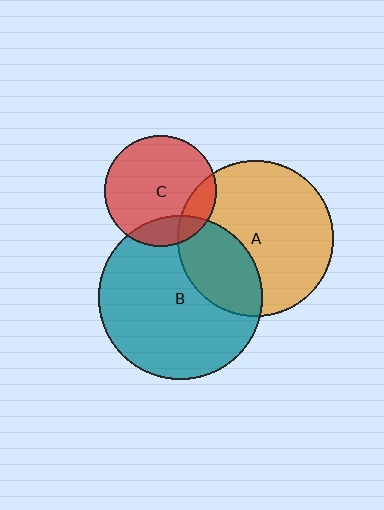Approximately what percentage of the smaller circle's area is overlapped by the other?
Approximately 15%.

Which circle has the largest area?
Circle B (teal).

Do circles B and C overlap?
Yes.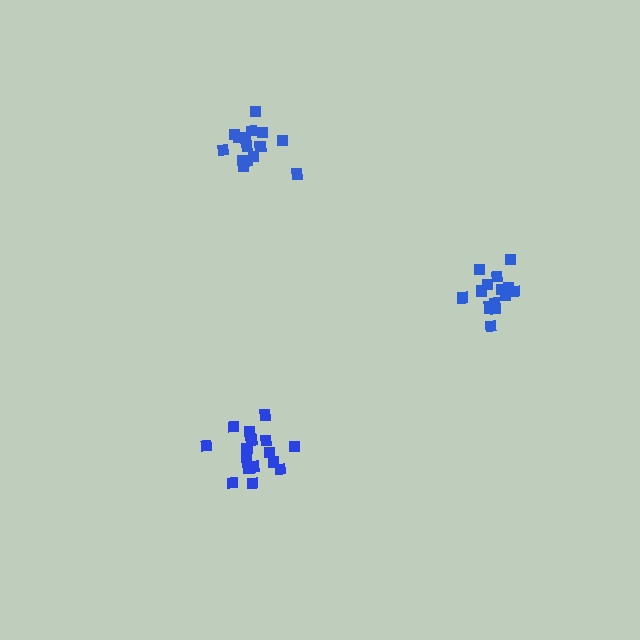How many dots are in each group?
Group 1: 15 dots, Group 2: 17 dots, Group 3: 15 dots (47 total).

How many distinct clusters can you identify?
There are 3 distinct clusters.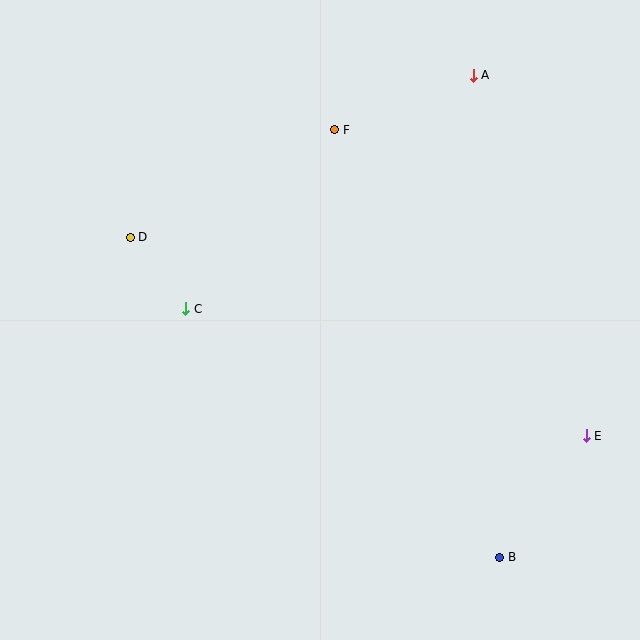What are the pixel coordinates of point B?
Point B is at (500, 557).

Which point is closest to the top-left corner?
Point D is closest to the top-left corner.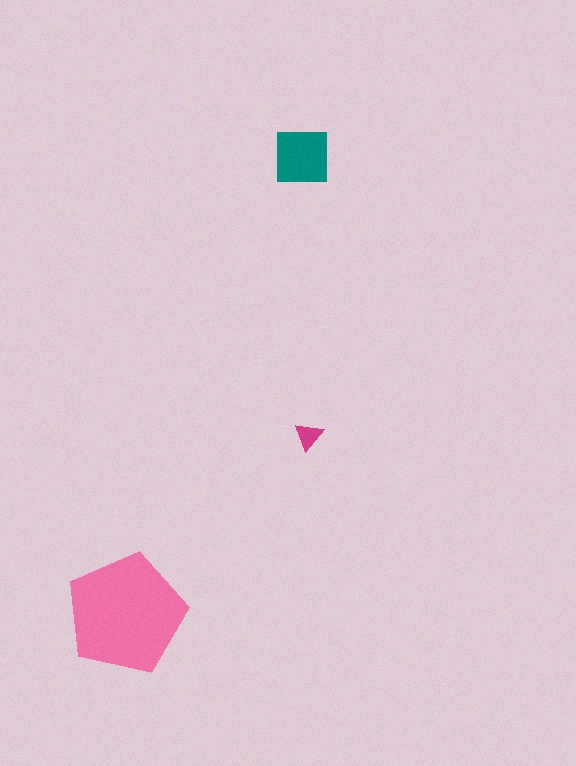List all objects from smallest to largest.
The magenta triangle, the teal square, the pink pentagon.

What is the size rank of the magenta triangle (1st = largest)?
3rd.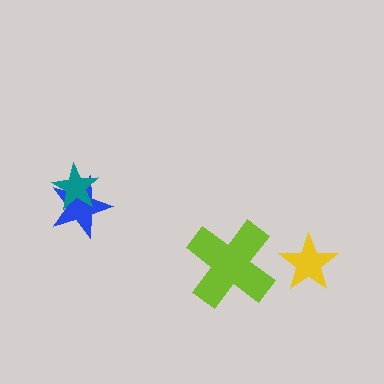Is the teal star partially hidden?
No, no other shape covers it.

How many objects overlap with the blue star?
1 object overlaps with the blue star.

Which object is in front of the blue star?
The teal star is in front of the blue star.